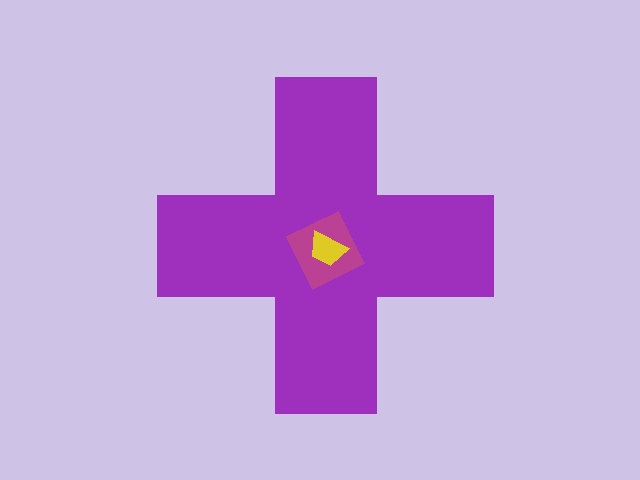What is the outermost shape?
The purple cross.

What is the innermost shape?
The yellow trapezoid.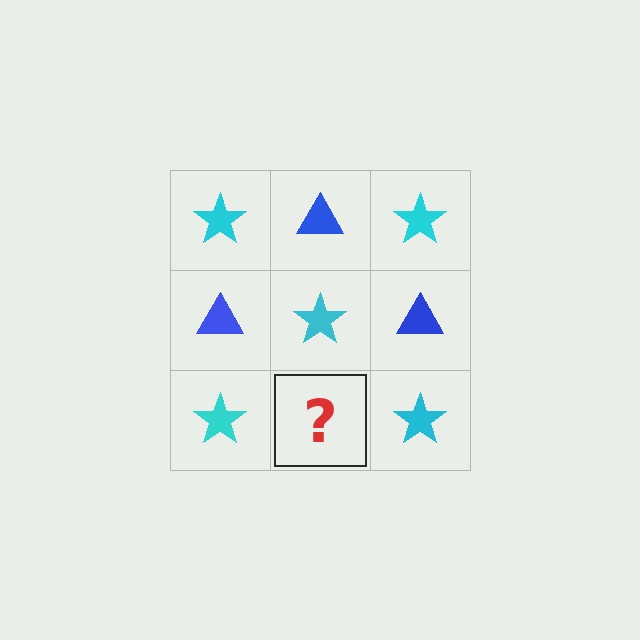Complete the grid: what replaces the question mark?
The question mark should be replaced with a blue triangle.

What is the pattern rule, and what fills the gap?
The rule is that it alternates cyan star and blue triangle in a checkerboard pattern. The gap should be filled with a blue triangle.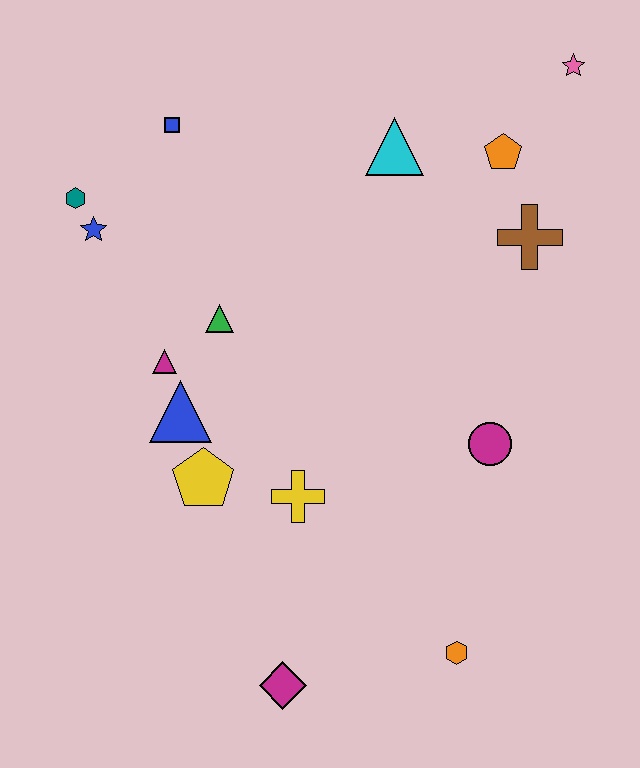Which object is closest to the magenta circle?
The yellow cross is closest to the magenta circle.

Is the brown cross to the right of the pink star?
No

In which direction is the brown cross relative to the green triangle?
The brown cross is to the right of the green triangle.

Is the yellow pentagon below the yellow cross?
No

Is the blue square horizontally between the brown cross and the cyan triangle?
No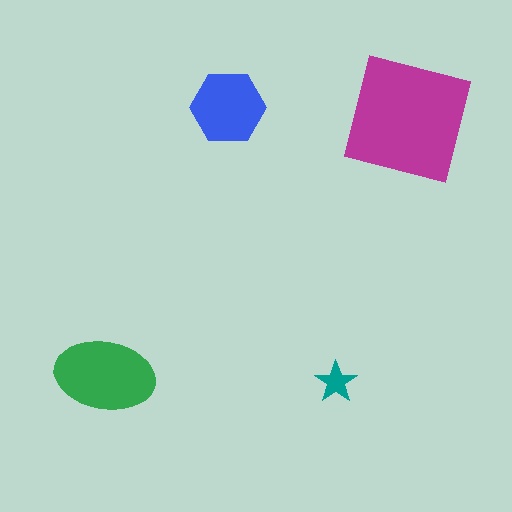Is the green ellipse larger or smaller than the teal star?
Larger.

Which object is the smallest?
The teal star.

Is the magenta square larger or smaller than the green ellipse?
Larger.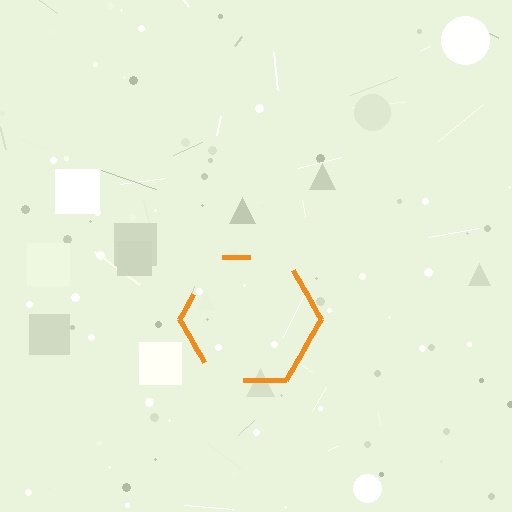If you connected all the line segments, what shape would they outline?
They would outline a hexagon.